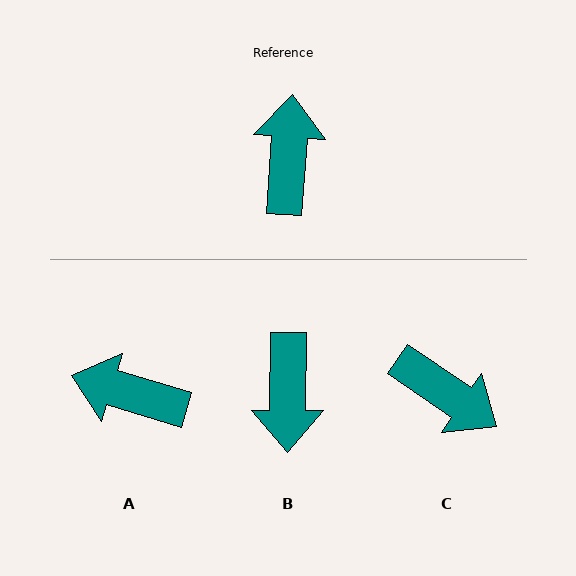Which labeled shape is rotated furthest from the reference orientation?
B, about 176 degrees away.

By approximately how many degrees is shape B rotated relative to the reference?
Approximately 176 degrees clockwise.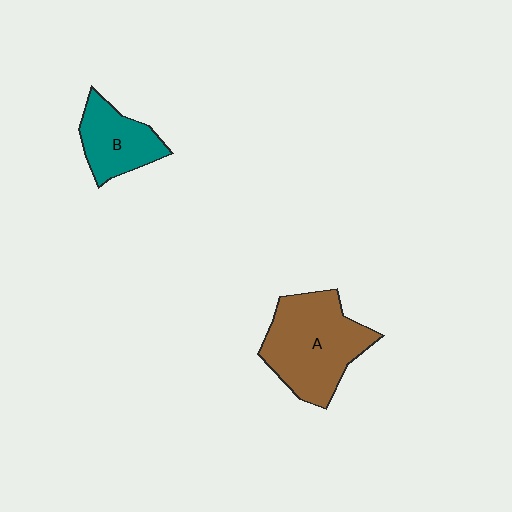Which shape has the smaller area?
Shape B (teal).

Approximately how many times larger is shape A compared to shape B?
Approximately 1.8 times.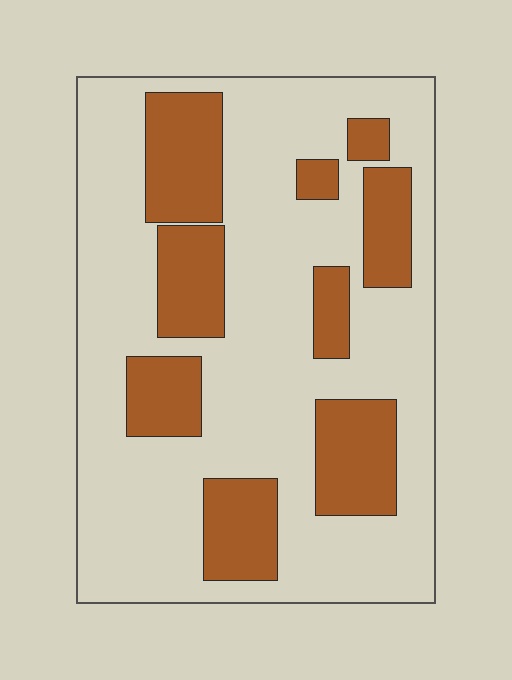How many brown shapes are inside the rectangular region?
9.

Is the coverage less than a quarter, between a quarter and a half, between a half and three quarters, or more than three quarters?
Between a quarter and a half.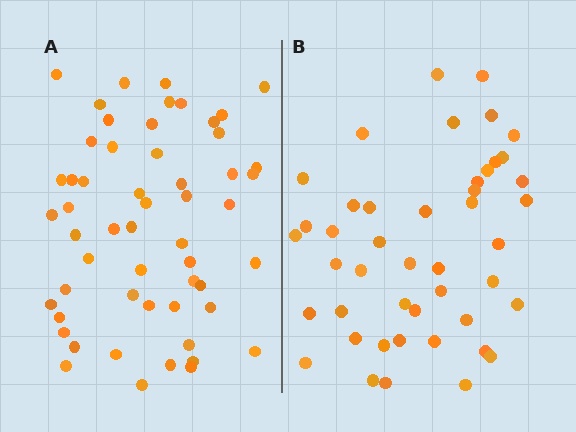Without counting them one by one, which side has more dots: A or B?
Region A (the left region) has more dots.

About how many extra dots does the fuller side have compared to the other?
Region A has roughly 10 or so more dots than region B.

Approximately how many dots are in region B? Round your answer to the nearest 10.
About 40 dots. (The exact count is 45, which rounds to 40.)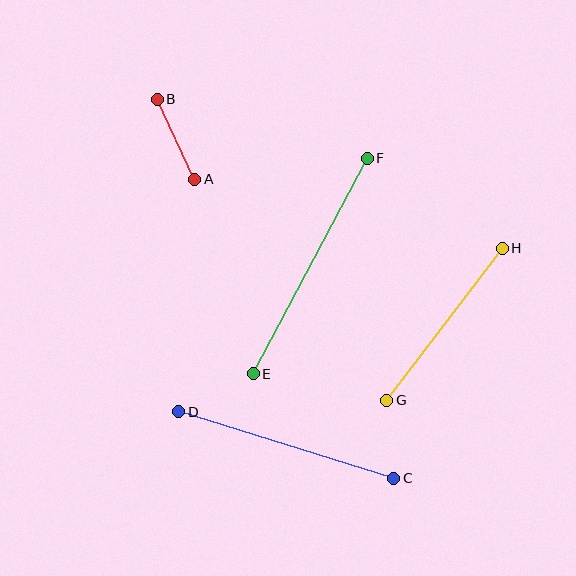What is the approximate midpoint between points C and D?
The midpoint is at approximately (286, 445) pixels.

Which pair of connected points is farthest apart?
Points E and F are farthest apart.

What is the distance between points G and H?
The distance is approximately 191 pixels.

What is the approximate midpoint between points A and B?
The midpoint is at approximately (176, 139) pixels.